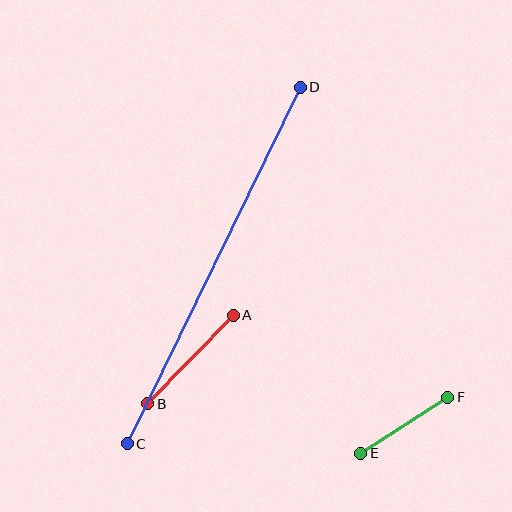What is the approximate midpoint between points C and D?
The midpoint is at approximately (214, 266) pixels.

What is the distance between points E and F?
The distance is approximately 103 pixels.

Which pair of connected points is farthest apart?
Points C and D are farthest apart.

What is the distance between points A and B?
The distance is approximately 123 pixels.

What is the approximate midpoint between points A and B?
The midpoint is at approximately (191, 359) pixels.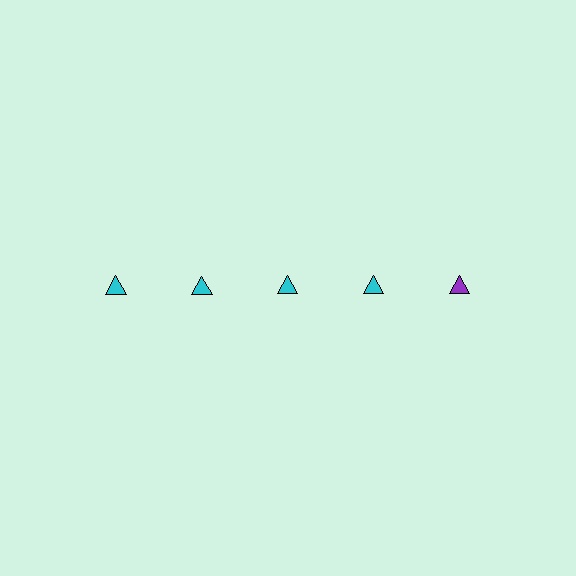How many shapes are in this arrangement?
There are 5 shapes arranged in a grid pattern.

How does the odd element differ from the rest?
It has a different color: purple instead of cyan.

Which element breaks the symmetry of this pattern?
The purple triangle in the top row, rightmost column breaks the symmetry. All other shapes are cyan triangles.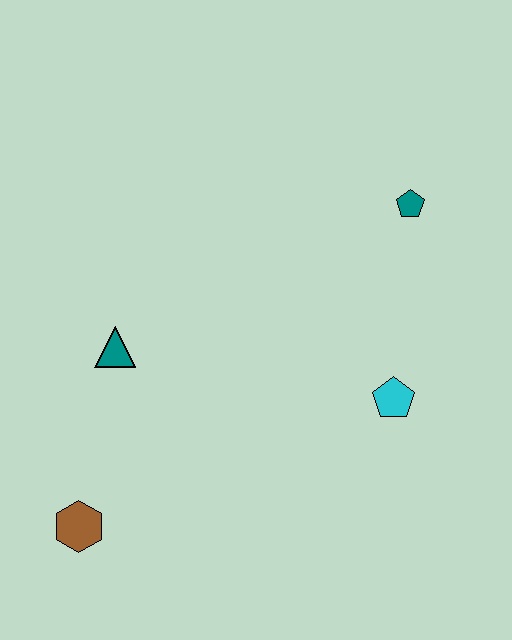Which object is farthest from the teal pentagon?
The brown hexagon is farthest from the teal pentagon.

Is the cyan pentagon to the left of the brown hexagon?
No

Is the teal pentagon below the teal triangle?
No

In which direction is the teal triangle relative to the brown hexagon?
The teal triangle is above the brown hexagon.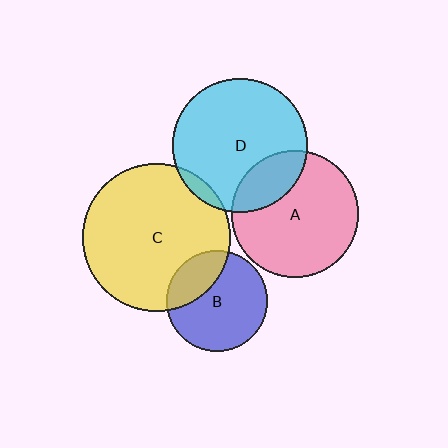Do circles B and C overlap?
Yes.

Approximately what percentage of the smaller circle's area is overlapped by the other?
Approximately 25%.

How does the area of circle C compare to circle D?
Approximately 1.2 times.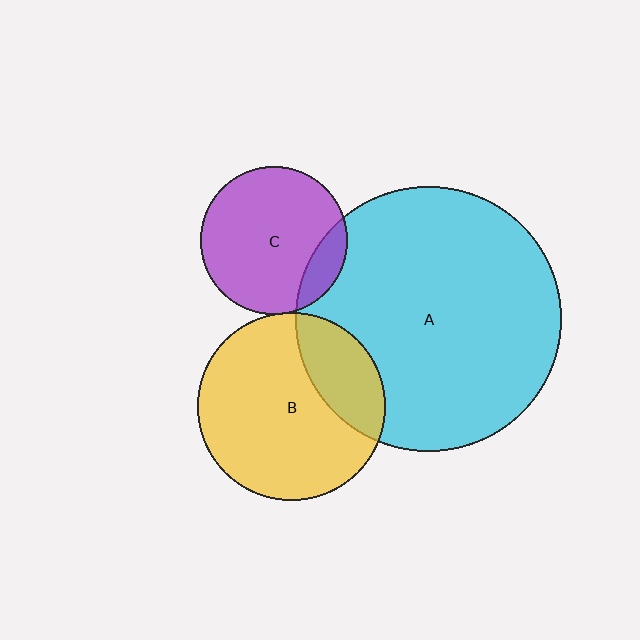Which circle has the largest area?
Circle A (cyan).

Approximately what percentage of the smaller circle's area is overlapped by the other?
Approximately 5%.